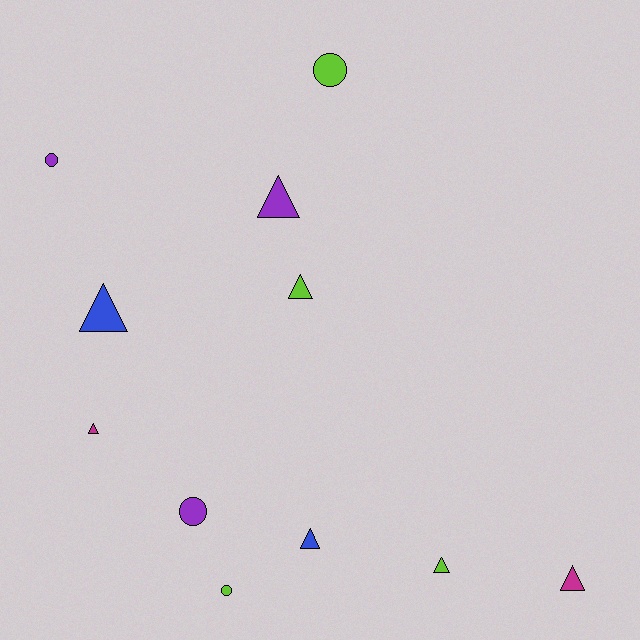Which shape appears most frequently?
Triangle, with 7 objects.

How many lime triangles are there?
There are 2 lime triangles.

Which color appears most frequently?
Lime, with 4 objects.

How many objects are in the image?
There are 11 objects.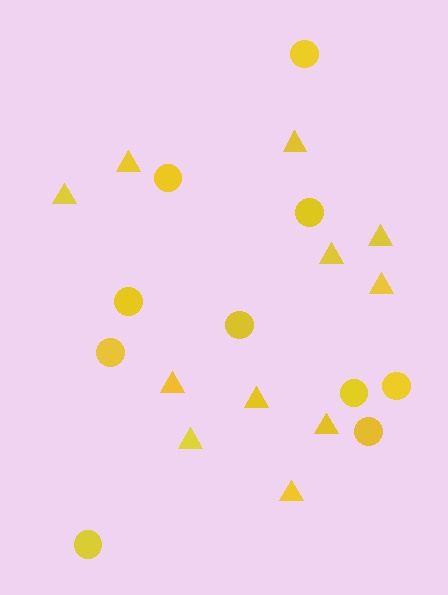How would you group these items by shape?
There are 2 groups: one group of circles (10) and one group of triangles (11).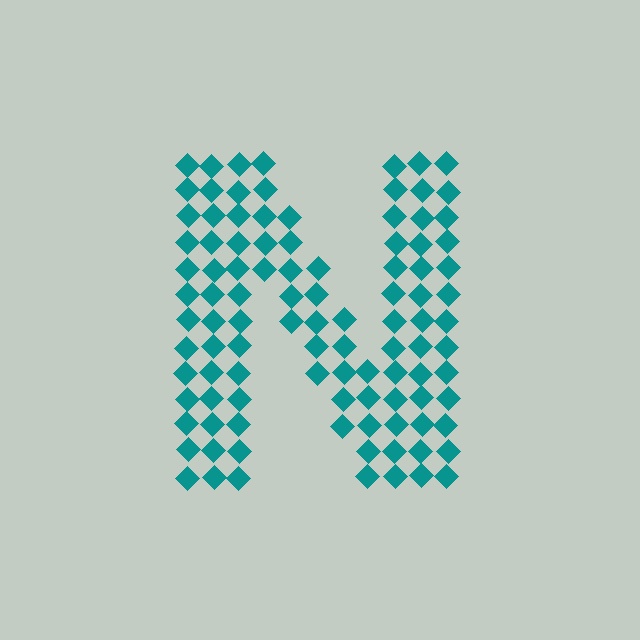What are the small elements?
The small elements are diamonds.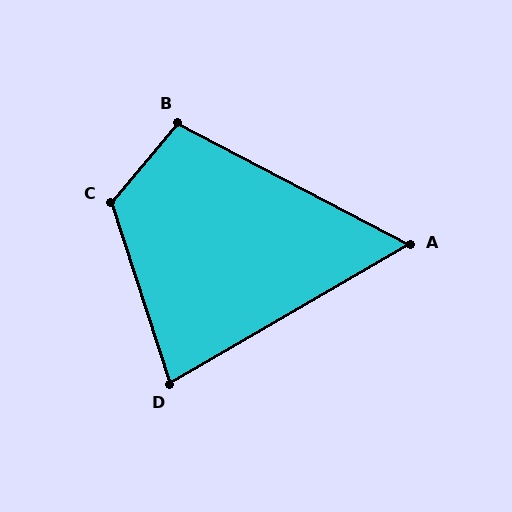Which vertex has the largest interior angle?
C, at approximately 122 degrees.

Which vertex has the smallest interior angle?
A, at approximately 58 degrees.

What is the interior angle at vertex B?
Approximately 102 degrees (obtuse).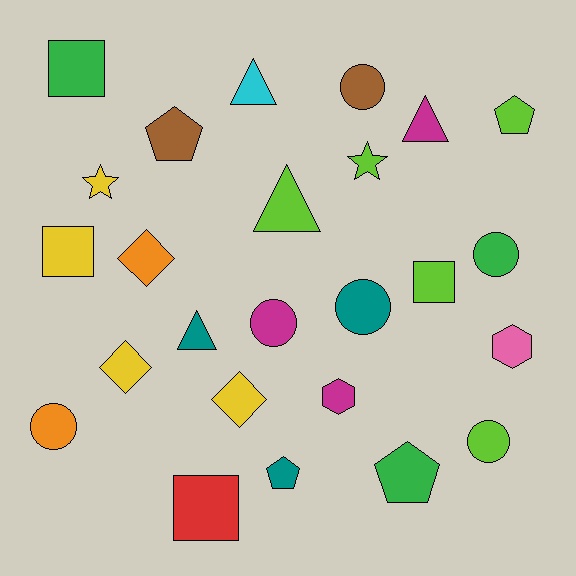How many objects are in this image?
There are 25 objects.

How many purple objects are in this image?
There are no purple objects.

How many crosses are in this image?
There are no crosses.